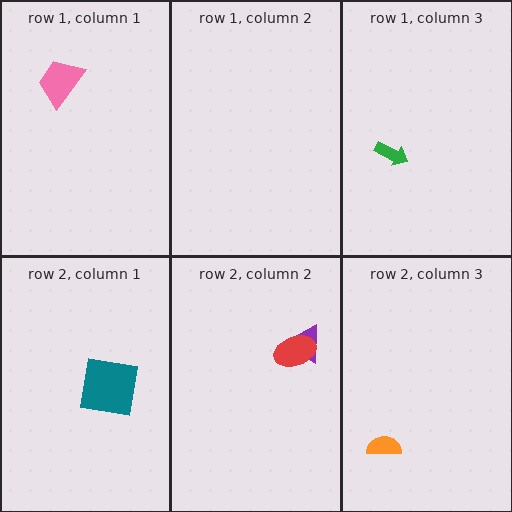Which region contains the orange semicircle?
The row 2, column 3 region.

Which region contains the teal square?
The row 2, column 1 region.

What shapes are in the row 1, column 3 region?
The green arrow.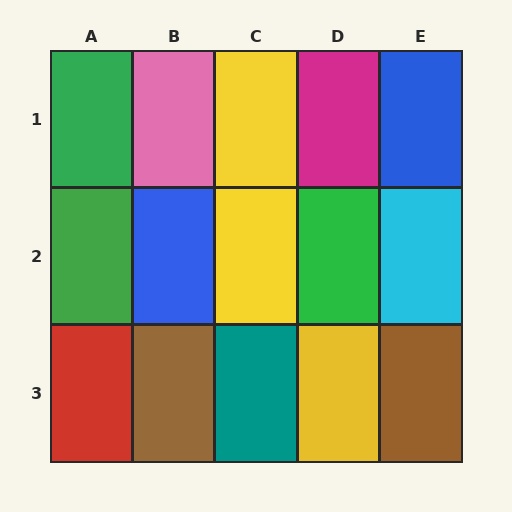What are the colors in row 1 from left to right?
Green, pink, yellow, magenta, blue.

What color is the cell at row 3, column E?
Brown.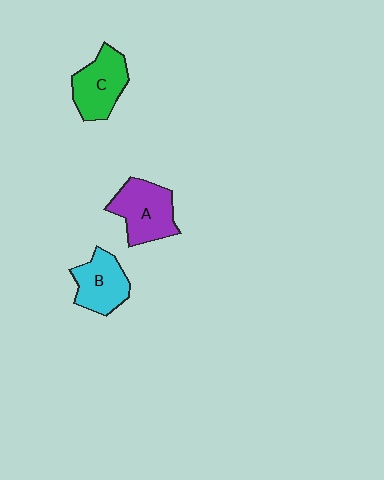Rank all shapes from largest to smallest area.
From largest to smallest: A (purple), C (green), B (cyan).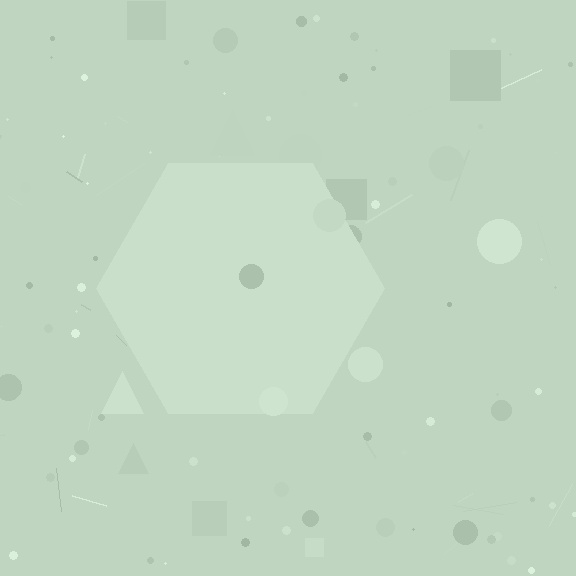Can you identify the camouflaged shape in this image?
The camouflaged shape is a hexagon.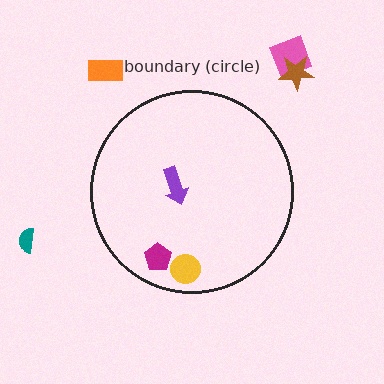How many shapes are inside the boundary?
3 inside, 4 outside.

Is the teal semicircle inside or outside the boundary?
Outside.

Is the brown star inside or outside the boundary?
Outside.